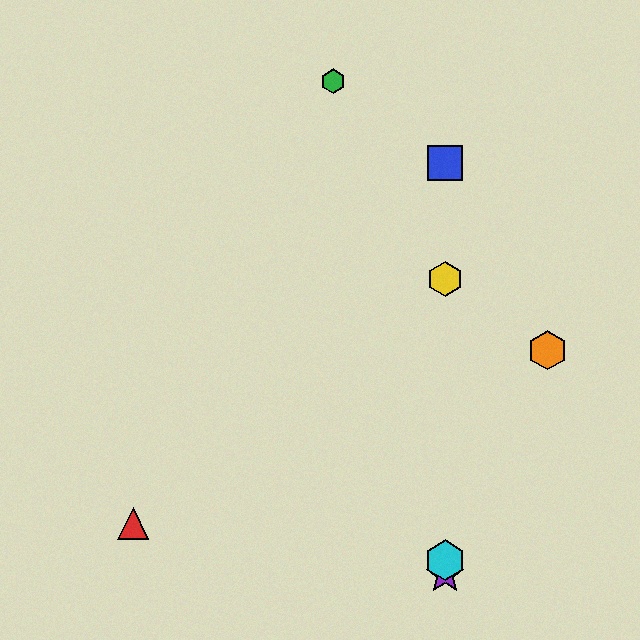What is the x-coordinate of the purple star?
The purple star is at x≈445.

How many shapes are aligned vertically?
4 shapes (the blue square, the yellow hexagon, the purple star, the cyan hexagon) are aligned vertically.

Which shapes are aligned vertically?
The blue square, the yellow hexagon, the purple star, the cyan hexagon are aligned vertically.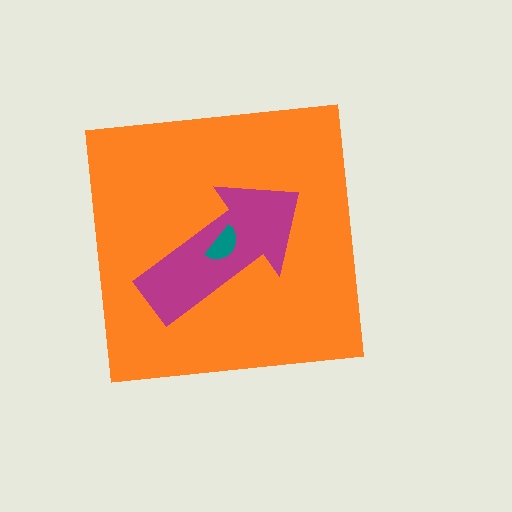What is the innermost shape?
The teal semicircle.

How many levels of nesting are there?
3.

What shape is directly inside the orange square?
The magenta arrow.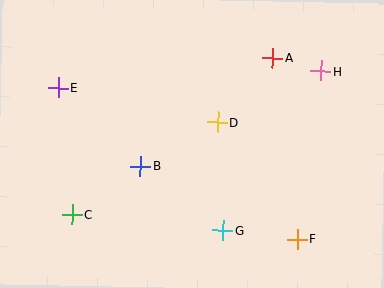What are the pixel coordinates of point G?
Point G is at (223, 230).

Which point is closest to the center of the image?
Point D at (218, 122) is closest to the center.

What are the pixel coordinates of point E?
Point E is at (58, 88).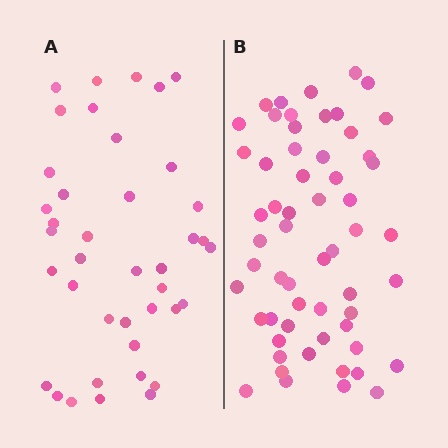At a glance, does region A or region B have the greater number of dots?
Region B (the right region) has more dots.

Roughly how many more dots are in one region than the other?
Region B has approximately 20 more dots than region A.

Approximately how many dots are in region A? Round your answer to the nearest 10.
About 40 dots.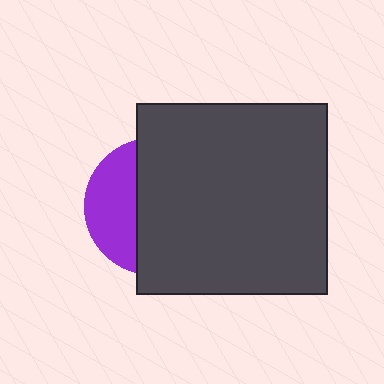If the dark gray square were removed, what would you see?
You would see the complete purple circle.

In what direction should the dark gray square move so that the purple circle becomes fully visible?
The dark gray square should move right. That is the shortest direction to clear the overlap and leave the purple circle fully visible.